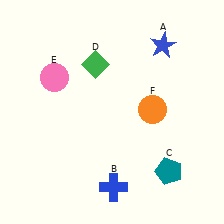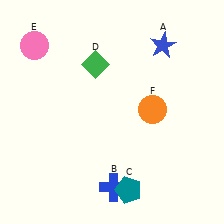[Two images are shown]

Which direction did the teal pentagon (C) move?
The teal pentagon (C) moved left.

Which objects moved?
The objects that moved are: the teal pentagon (C), the pink circle (E).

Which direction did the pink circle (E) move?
The pink circle (E) moved up.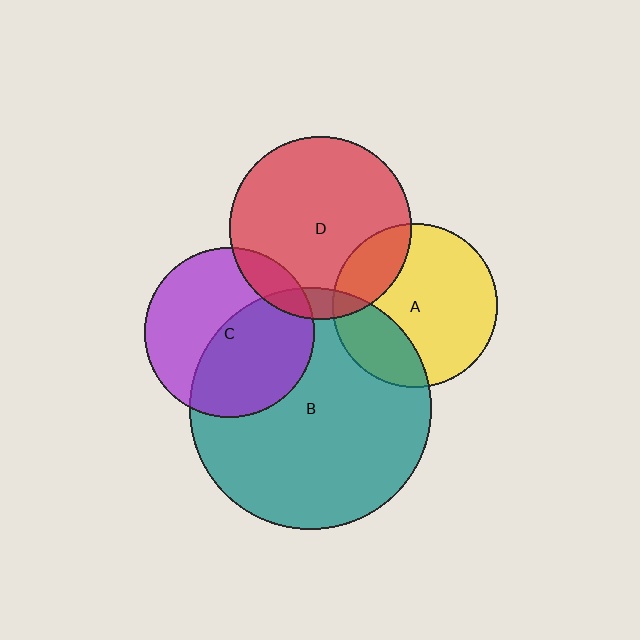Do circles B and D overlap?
Yes.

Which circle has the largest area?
Circle B (teal).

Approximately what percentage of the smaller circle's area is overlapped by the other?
Approximately 10%.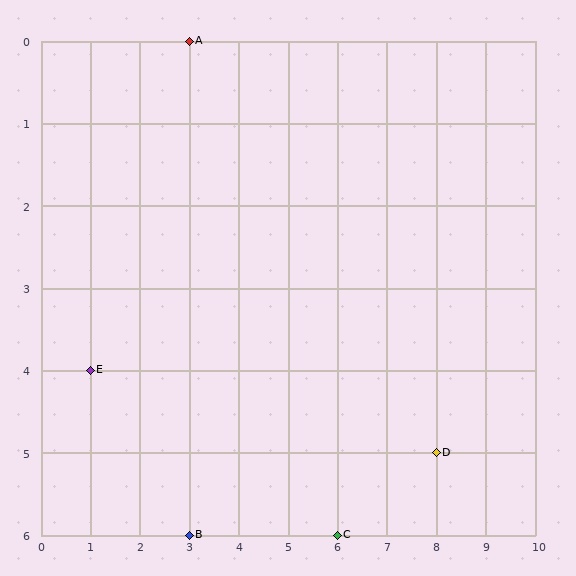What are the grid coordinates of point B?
Point B is at grid coordinates (3, 6).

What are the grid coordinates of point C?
Point C is at grid coordinates (6, 6).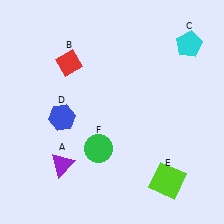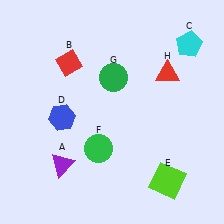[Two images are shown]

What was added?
A green circle (G), a red triangle (H) were added in Image 2.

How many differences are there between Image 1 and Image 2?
There are 2 differences between the two images.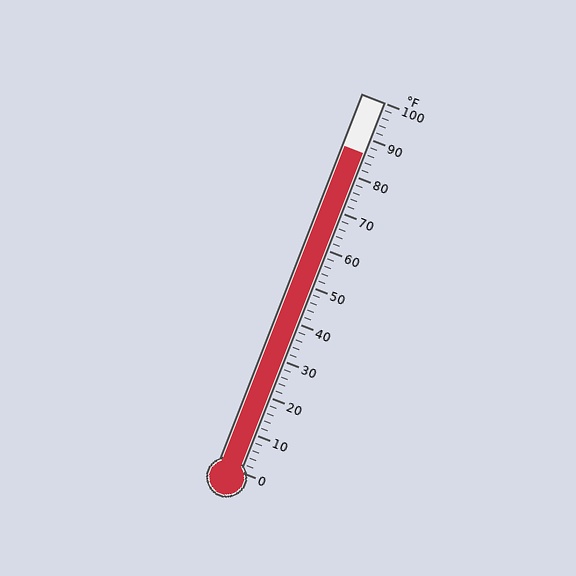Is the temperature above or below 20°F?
The temperature is above 20°F.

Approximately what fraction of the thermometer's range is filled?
The thermometer is filled to approximately 85% of its range.